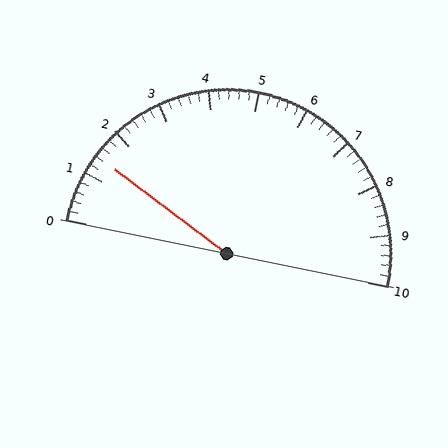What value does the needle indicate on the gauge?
The needle indicates approximately 1.4.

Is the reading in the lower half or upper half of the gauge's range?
The reading is in the lower half of the range (0 to 10).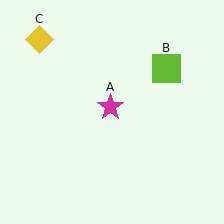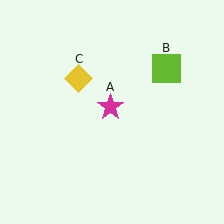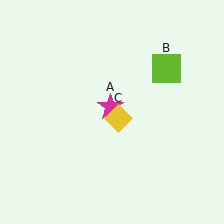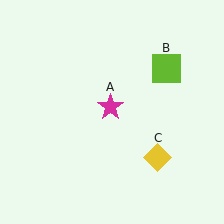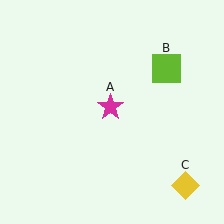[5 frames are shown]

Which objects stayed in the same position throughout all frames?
Magenta star (object A) and lime square (object B) remained stationary.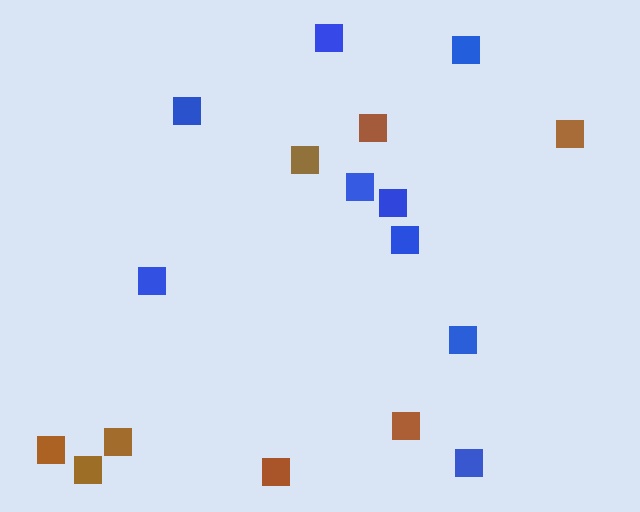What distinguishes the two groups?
There are 2 groups: one group of blue squares (9) and one group of brown squares (8).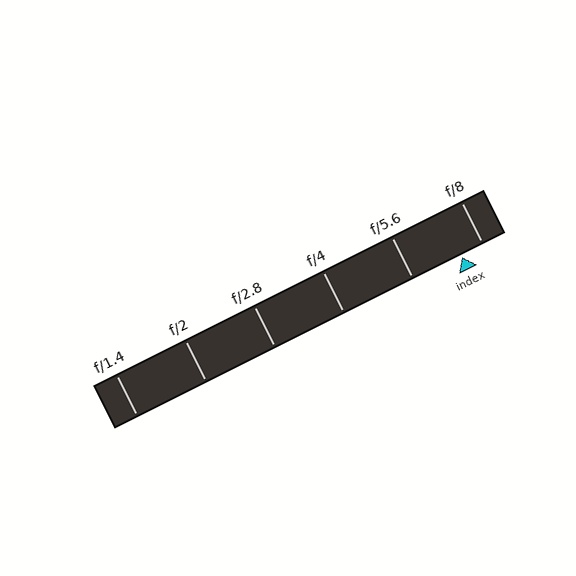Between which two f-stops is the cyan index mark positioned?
The index mark is between f/5.6 and f/8.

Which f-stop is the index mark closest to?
The index mark is closest to f/8.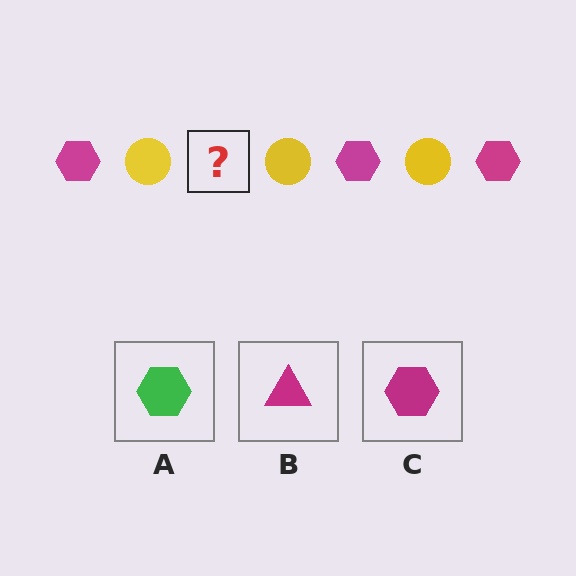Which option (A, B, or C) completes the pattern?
C.